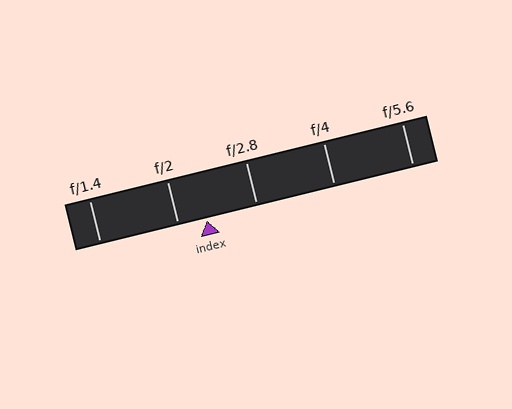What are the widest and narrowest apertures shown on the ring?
The widest aperture shown is f/1.4 and the narrowest is f/5.6.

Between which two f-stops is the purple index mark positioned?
The index mark is between f/2 and f/2.8.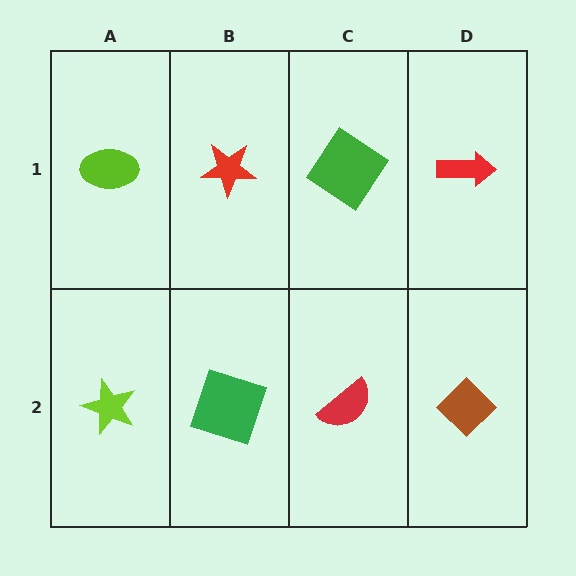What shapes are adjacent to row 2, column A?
A lime ellipse (row 1, column A), a green square (row 2, column B).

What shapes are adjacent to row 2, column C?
A green diamond (row 1, column C), a green square (row 2, column B), a brown diamond (row 2, column D).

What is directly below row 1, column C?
A red semicircle.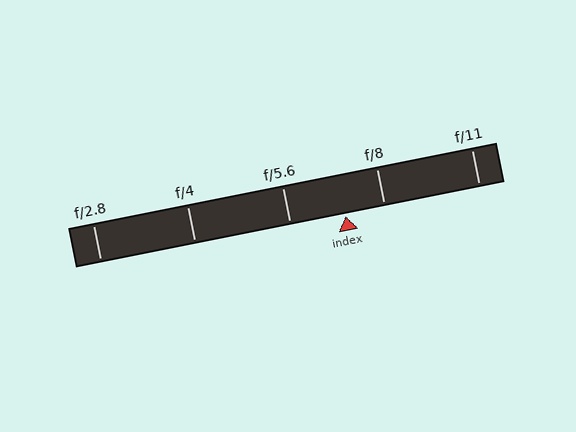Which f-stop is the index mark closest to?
The index mark is closest to f/8.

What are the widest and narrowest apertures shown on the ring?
The widest aperture shown is f/2.8 and the narrowest is f/11.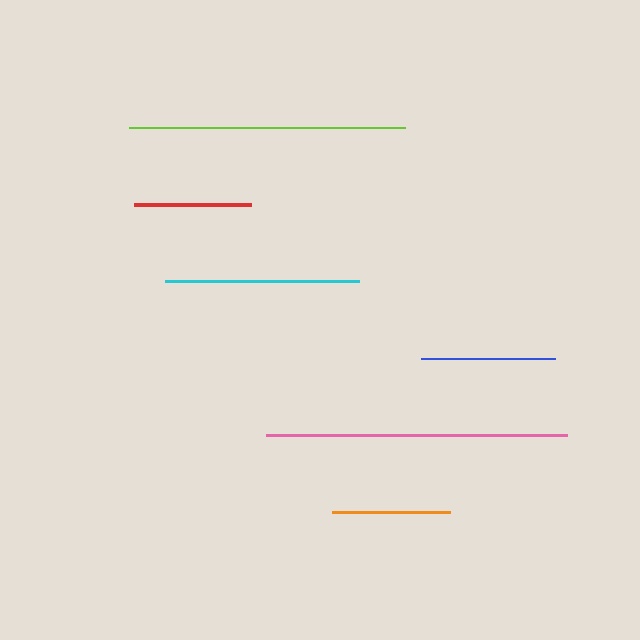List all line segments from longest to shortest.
From longest to shortest: pink, lime, cyan, blue, orange, red.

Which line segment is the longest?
The pink line is the longest at approximately 301 pixels.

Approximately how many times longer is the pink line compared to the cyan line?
The pink line is approximately 1.6 times the length of the cyan line.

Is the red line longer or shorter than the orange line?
The orange line is longer than the red line.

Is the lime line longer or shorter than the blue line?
The lime line is longer than the blue line.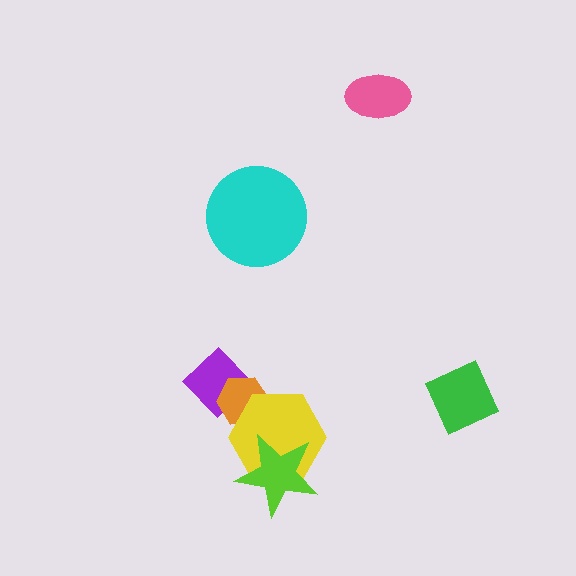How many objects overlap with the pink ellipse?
0 objects overlap with the pink ellipse.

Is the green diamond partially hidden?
No, no other shape covers it.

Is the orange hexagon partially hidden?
Yes, it is partially covered by another shape.